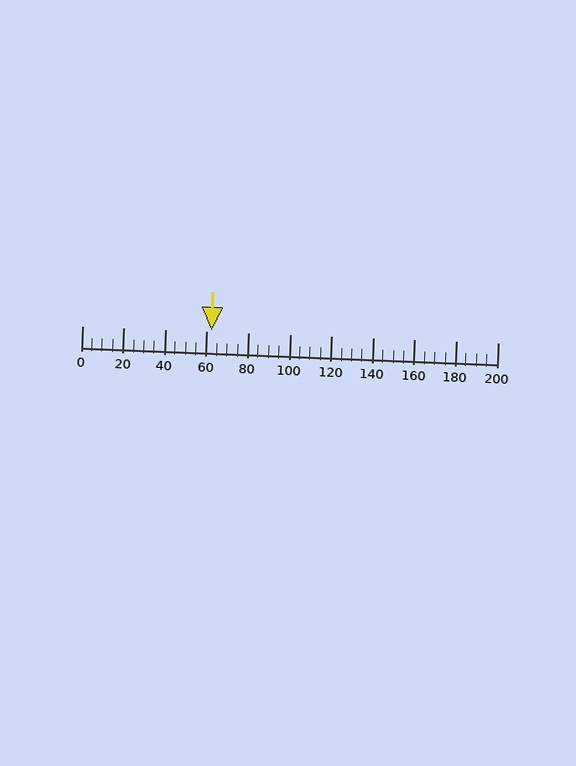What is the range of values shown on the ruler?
The ruler shows values from 0 to 200.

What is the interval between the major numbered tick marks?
The major tick marks are spaced 20 units apart.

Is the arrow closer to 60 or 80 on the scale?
The arrow is closer to 60.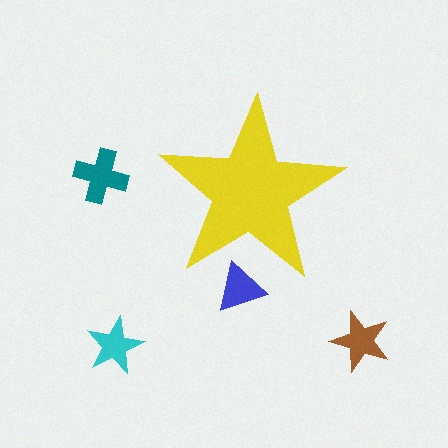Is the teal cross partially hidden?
No, the teal cross is fully visible.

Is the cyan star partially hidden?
No, the cyan star is fully visible.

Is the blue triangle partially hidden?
Yes, the blue triangle is partially hidden behind the yellow star.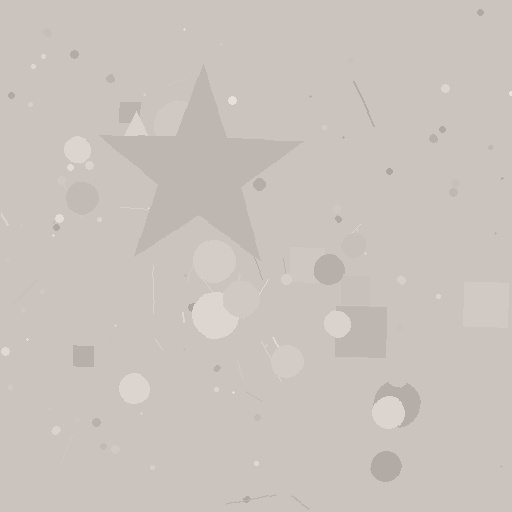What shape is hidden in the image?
A star is hidden in the image.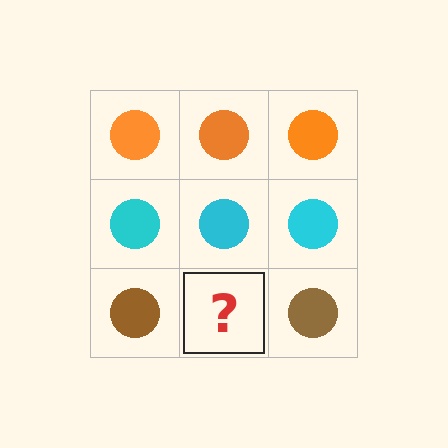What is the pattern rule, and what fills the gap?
The rule is that each row has a consistent color. The gap should be filled with a brown circle.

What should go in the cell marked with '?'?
The missing cell should contain a brown circle.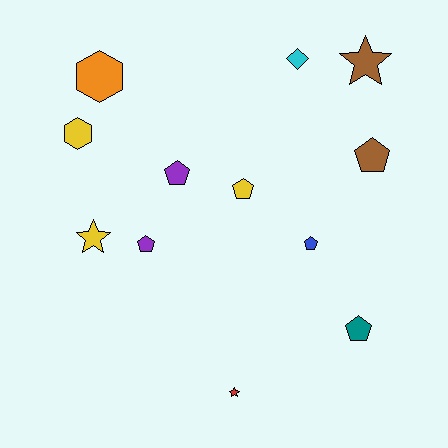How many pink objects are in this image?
There are no pink objects.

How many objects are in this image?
There are 12 objects.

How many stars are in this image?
There are 3 stars.